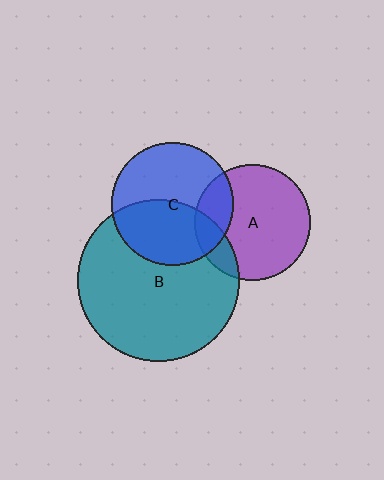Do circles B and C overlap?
Yes.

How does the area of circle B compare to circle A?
Approximately 2.0 times.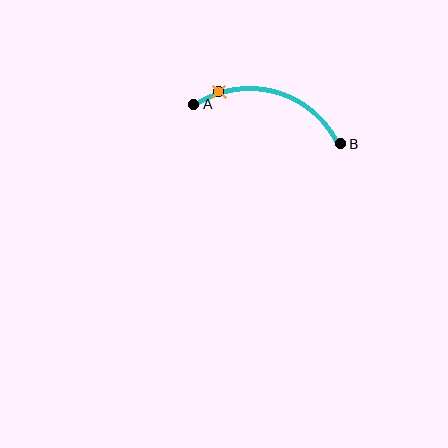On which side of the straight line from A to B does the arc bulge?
The arc bulges above the straight line connecting A and B.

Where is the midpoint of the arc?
The arc midpoint is the point on the curve farthest from the straight line joining A and B. It sits above that line.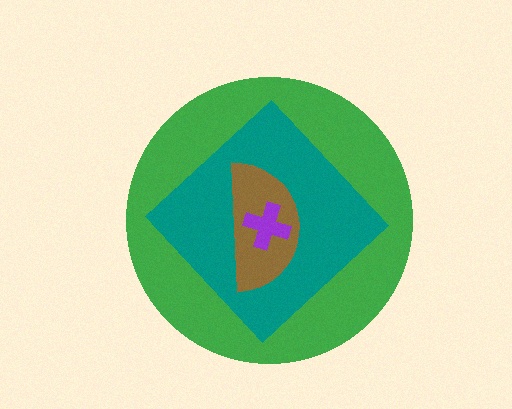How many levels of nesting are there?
4.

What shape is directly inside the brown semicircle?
The purple cross.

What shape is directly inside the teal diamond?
The brown semicircle.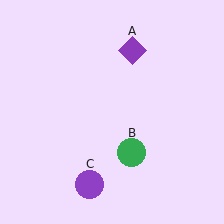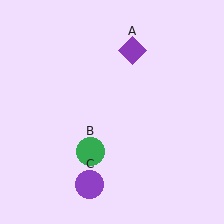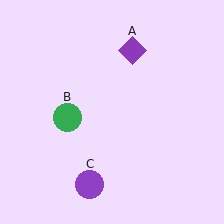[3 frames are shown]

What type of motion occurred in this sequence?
The green circle (object B) rotated clockwise around the center of the scene.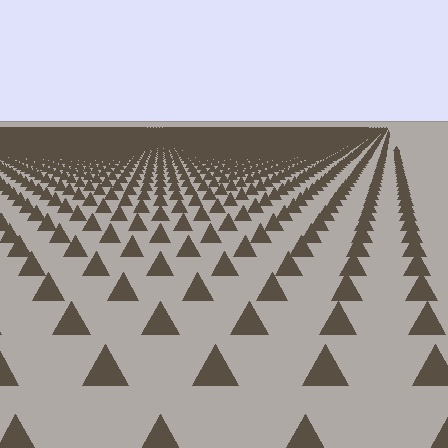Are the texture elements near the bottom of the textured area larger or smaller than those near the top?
Larger. Near the bottom, elements are closer to the viewer and appear at a bigger on-screen size.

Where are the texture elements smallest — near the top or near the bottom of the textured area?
Near the top.